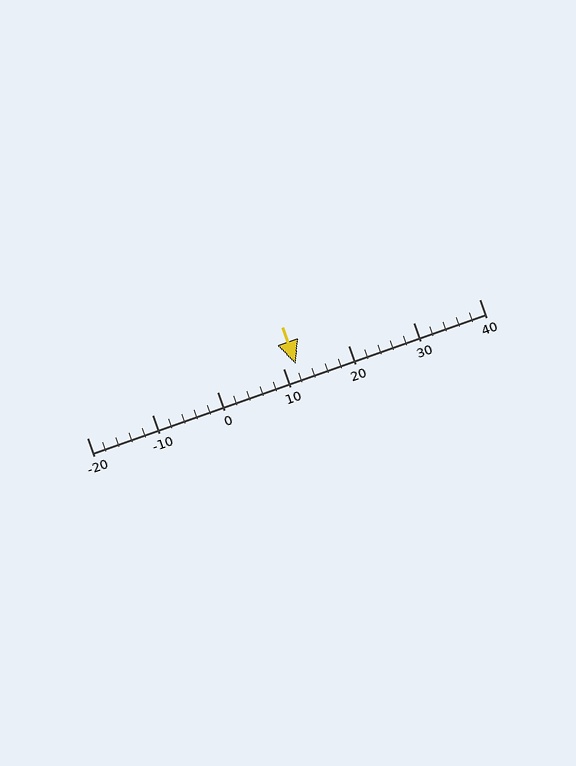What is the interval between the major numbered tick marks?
The major tick marks are spaced 10 units apart.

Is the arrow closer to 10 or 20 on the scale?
The arrow is closer to 10.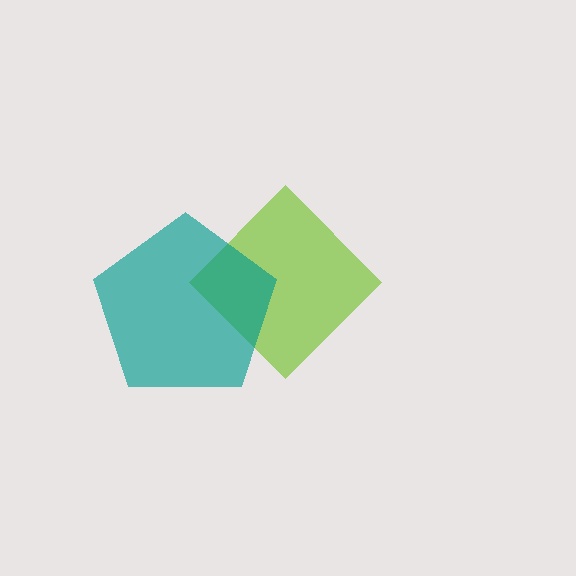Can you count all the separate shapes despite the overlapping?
Yes, there are 2 separate shapes.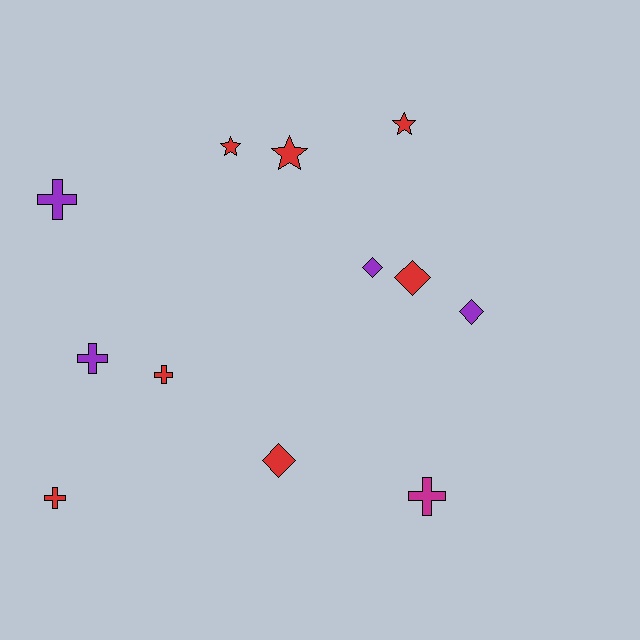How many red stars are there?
There are 3 red stars.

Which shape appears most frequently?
Cross, with 5 objects.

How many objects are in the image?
There are 12 objects.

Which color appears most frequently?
Red, with 7 objects.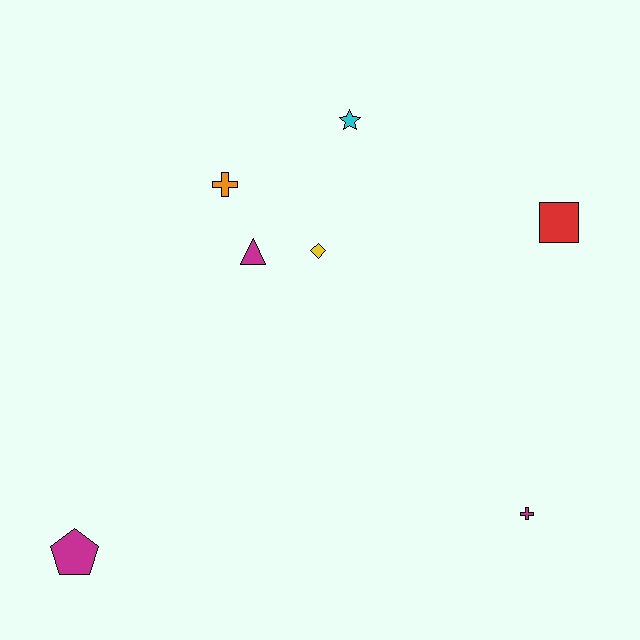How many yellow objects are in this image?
There is 1 yellow object.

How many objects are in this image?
There are 7 objects.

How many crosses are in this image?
There are 2 crosses.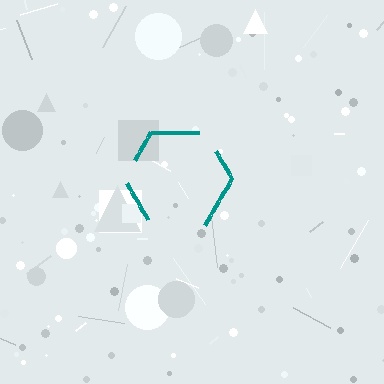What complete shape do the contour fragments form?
The contour fragments form a hexagon.